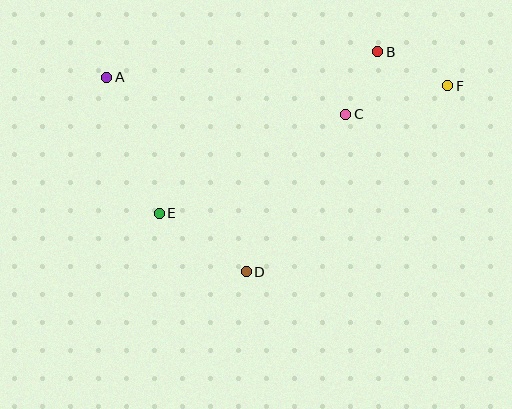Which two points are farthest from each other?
Points A and F are farthest from each other.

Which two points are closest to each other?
Points B and C are closest to each other.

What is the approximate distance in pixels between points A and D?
The distance between A and D is approximately 239 pixels.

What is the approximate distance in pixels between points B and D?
The distance between B and D is approximately 256 pixels.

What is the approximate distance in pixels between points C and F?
The distance between C and F is approximately 106 pixels.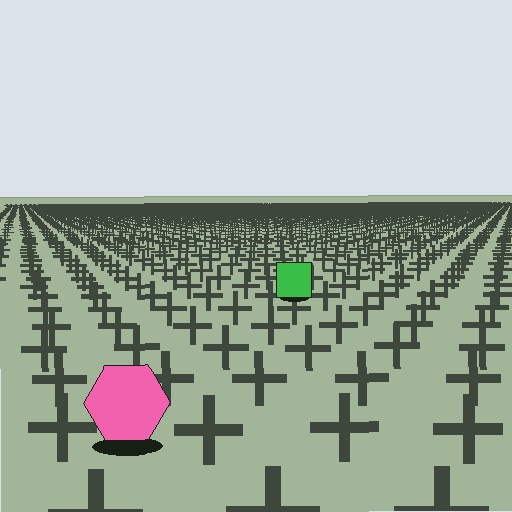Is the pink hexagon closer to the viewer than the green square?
Yes. The pink hexagon is closer — you can tell from the texture gradient: the ground texture is coarser near it.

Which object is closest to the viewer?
The pink hexagon is closest. The texture marks near it are larger and more spread out.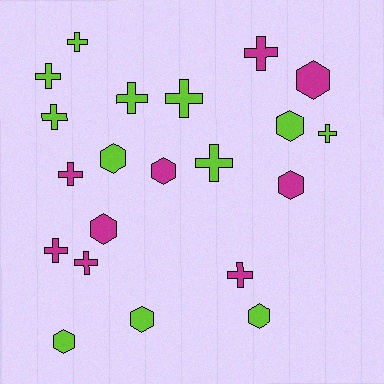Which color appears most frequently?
Lime, with 12 objects.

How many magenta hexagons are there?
There are 4 magenta hexagons.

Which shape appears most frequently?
Cross, with 12 objects.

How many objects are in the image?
There are 21 objects.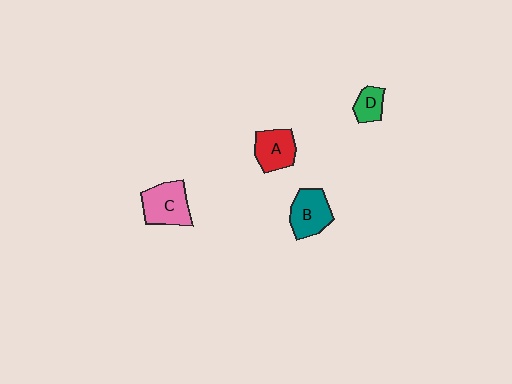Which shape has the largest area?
Shape C (pink).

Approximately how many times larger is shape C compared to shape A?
Approximately 1.2 times.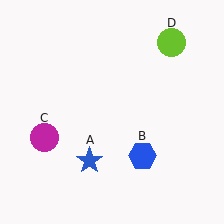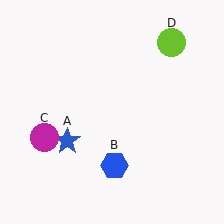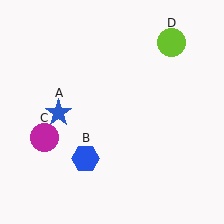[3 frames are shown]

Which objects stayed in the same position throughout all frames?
Magenta circle (object C) and lime circle (object D) remained stationary.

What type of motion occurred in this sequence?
The blue star (object A), blue hexagon (object B) rotated clockwise around the center of the scene.